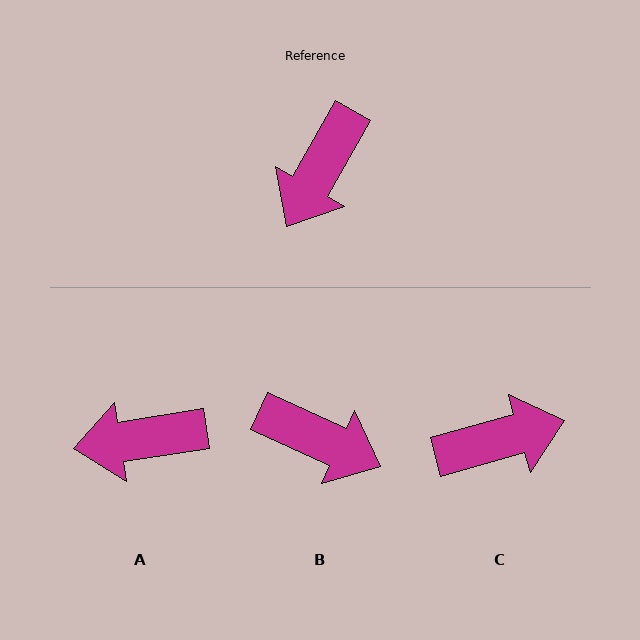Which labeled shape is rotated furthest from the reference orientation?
C, about 135 degrees away.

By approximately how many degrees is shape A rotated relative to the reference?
Approximately 51 degrees clockwise.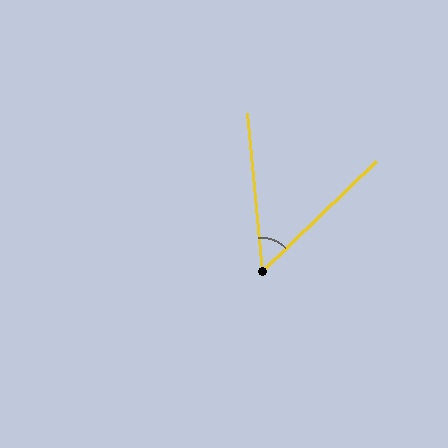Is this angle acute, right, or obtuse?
It is acute.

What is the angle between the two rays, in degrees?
Approximately 51 degrees.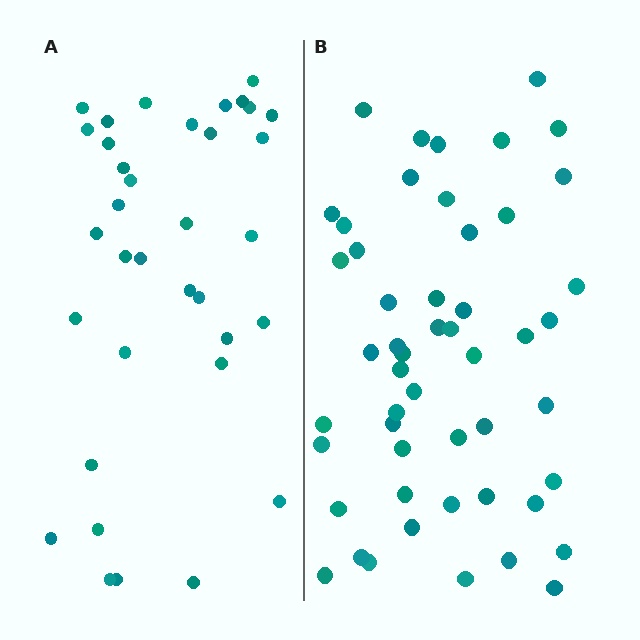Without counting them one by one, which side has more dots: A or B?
Region B (the right region) has more dots.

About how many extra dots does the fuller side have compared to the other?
Region B has approximately 15 more dots than region A.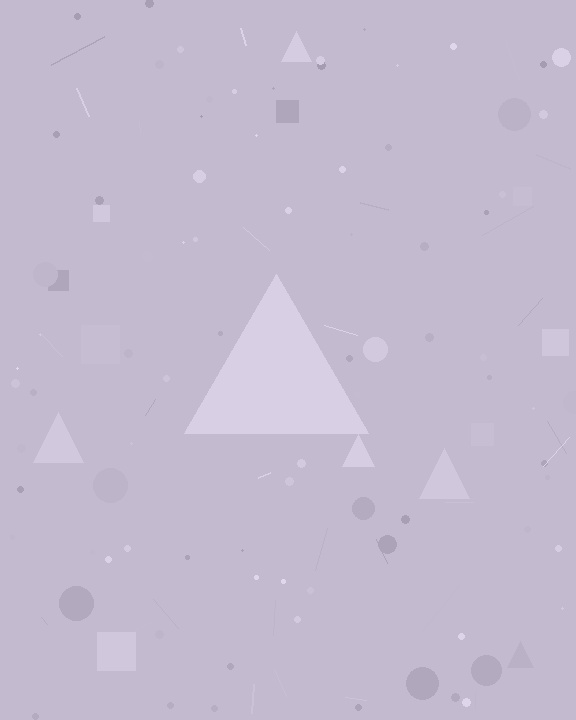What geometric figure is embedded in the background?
A triangle is embedded in the background.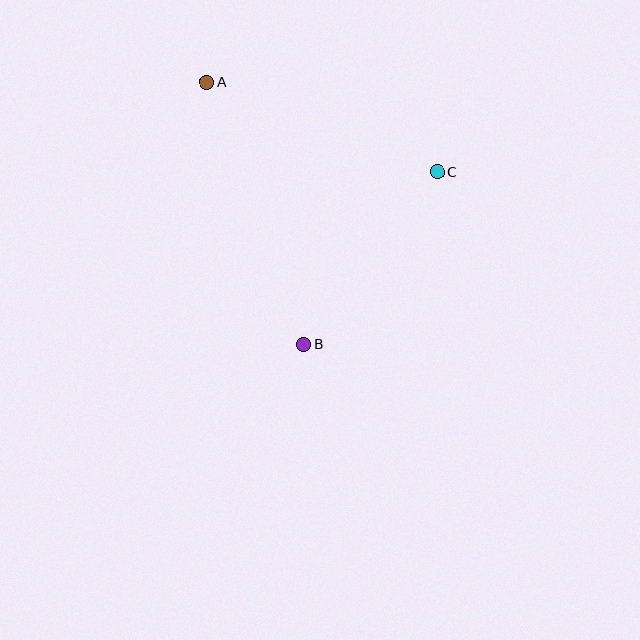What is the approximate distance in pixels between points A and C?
The distance between A and C is approximately 247 pixels.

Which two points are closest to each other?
Points B and C are closest to each other.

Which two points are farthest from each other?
Points A and B are farthest from each other.